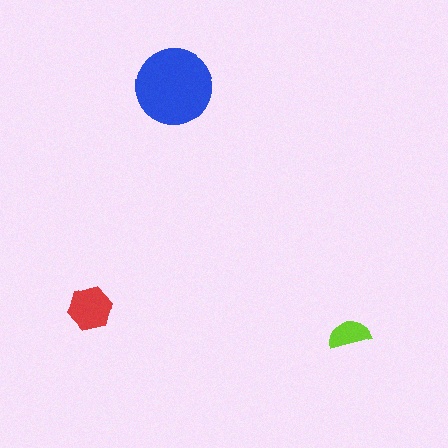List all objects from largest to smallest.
The blue circle, the red hexagon, the lime semicircle.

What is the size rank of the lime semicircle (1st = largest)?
3rd.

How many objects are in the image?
There are 3 objects in the image.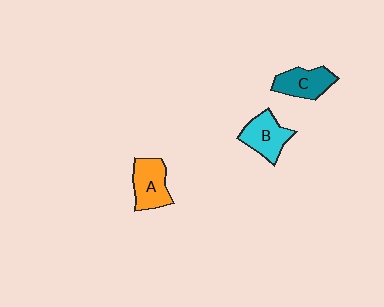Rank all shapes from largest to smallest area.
From largest to smallest: A (orange), B (cyan), C (teal).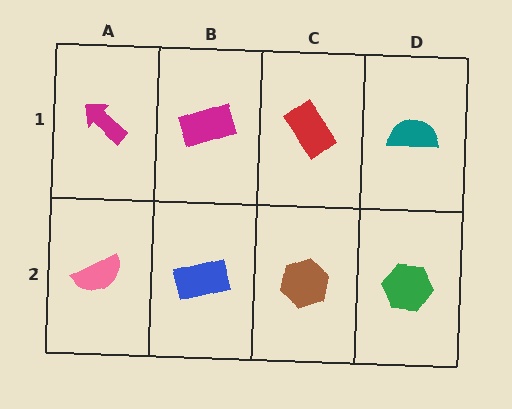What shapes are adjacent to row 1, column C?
A brown hexagon (row 2, column C), a magenta rectangle (row 1, column B), a teal semicircle (row 1, column D).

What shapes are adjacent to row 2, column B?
A magenta rectangle (row 1, column B), a pink semicircle (row 2, column A), a brown hexagon (row 2, column C).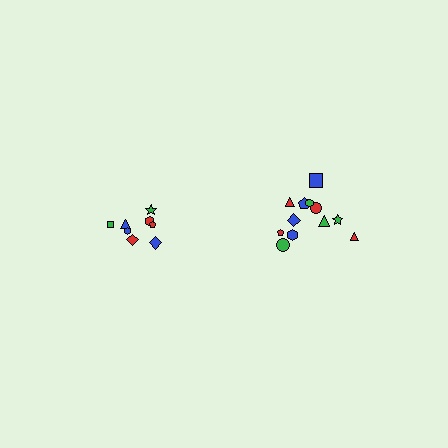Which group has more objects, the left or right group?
The right group.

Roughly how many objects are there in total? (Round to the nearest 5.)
Roughly 20 objects in total.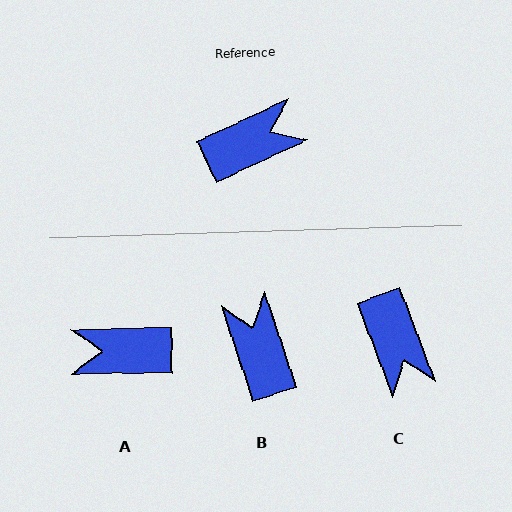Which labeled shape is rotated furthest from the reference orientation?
A, about 156 degrees away.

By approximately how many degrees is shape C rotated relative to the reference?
Approximately 94 degrees clockwise.